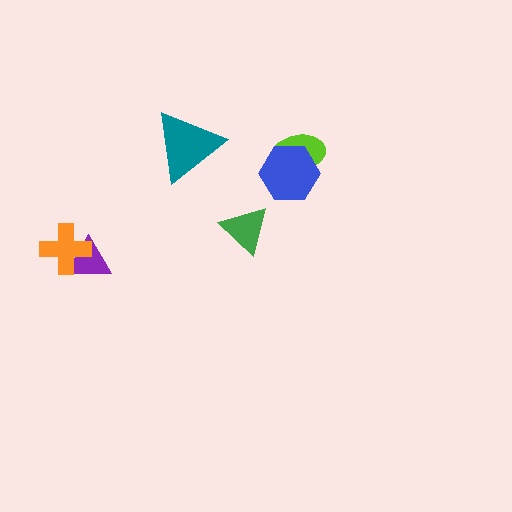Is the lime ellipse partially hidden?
Yes, it is partially covered by another shape.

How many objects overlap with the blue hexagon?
1 object overlaps with the blue hexagon.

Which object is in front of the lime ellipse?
The blue hexagon is in front of the lime ellipse.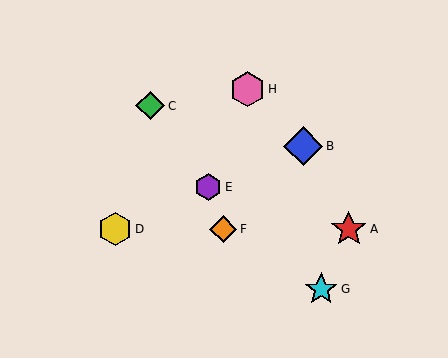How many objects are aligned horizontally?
3 objects (A, D, F) are aligned horizontally.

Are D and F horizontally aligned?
Yes, both are at y≈229.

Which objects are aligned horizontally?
Objects A, D, F are aligned horizontally.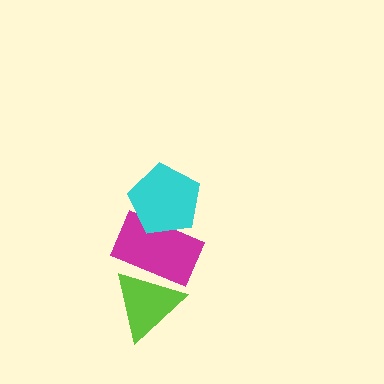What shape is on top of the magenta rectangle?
The cyan pentagon is on top of the magenta rectangle.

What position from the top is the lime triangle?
The lime triangle is 3rd from the top.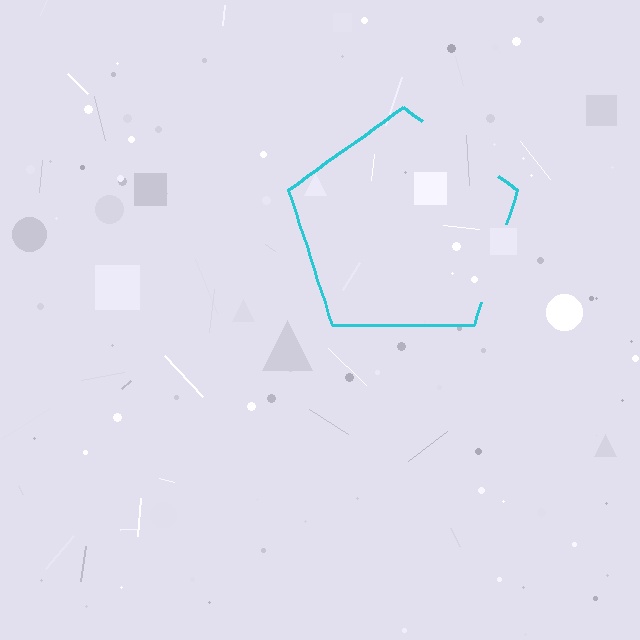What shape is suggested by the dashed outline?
The dashed outline suggests a pentagon.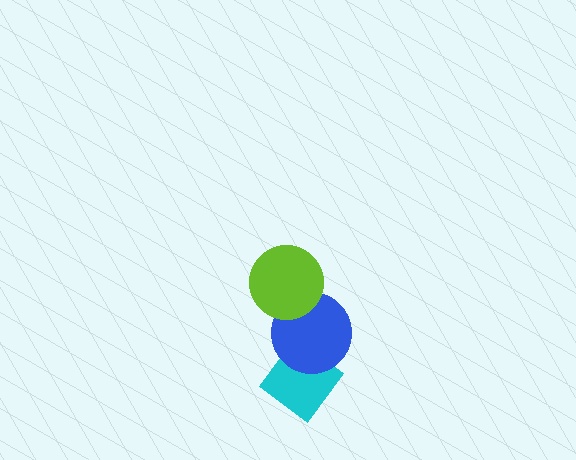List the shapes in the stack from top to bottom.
From top to bottom: the lime circle, the blue circle, the cyan diamond.